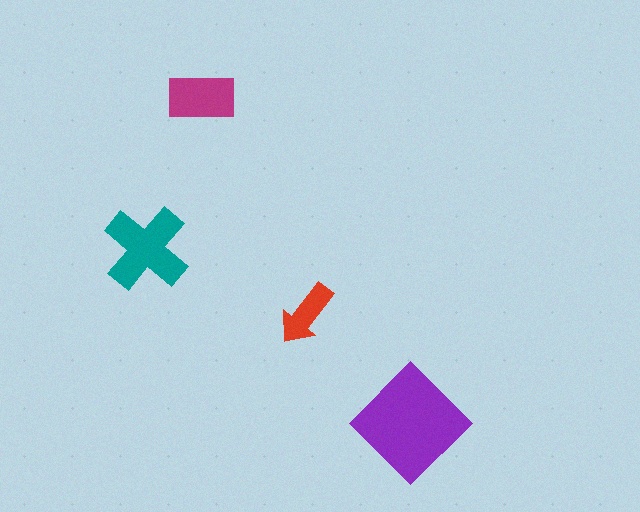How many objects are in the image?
There are 4 objects in the image.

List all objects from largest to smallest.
The purple diamond, the teal cross, the magenta rectangle, the red arrow.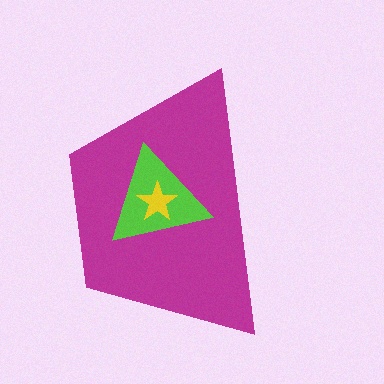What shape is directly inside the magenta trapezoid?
The lime triangle.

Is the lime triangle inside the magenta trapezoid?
Yes.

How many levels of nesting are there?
3.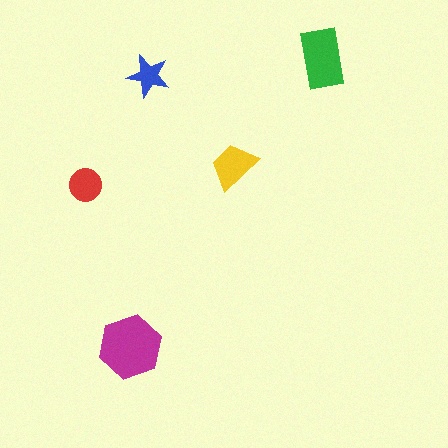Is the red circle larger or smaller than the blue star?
Larger.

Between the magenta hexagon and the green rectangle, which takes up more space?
The magenta hexagon.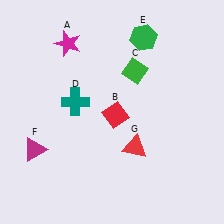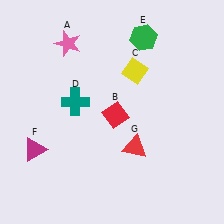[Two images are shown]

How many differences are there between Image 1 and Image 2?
There are 2 differences between the two images.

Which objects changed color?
A changed from magenta to pink. C changed from green to yellow.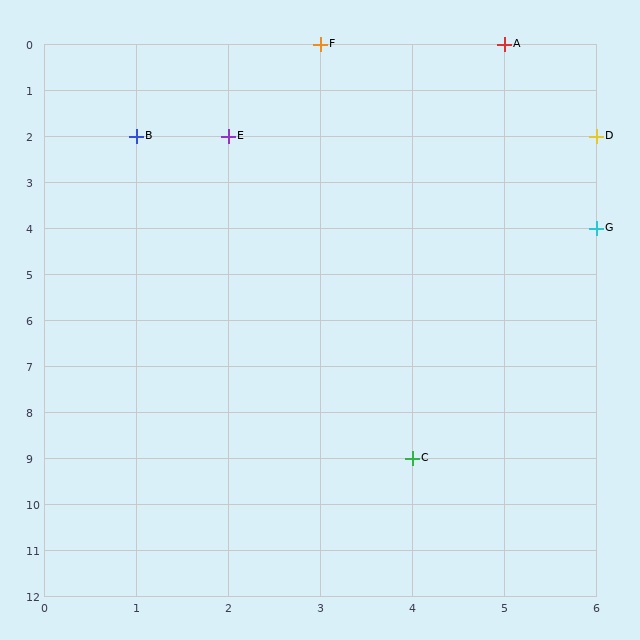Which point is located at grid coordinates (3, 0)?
Point F is at (3, 0).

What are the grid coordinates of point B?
Point B is at grid coordinates (1, 2).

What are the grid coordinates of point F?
Point F is at grid coordinates (3, 0).